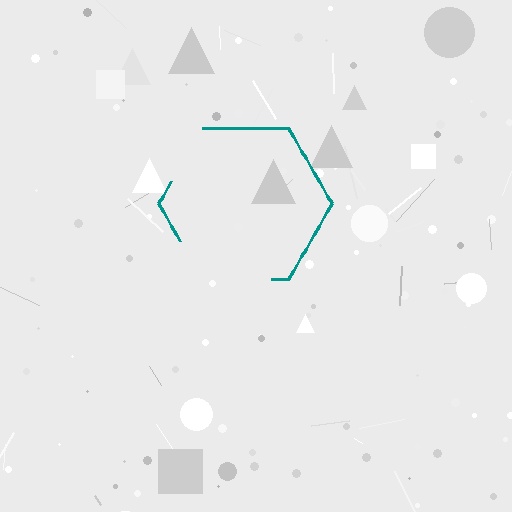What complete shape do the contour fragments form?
The contour fragments form a hexagon.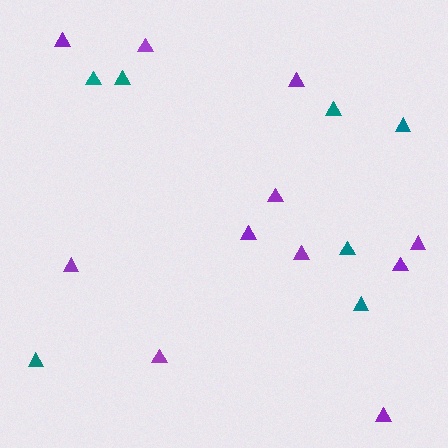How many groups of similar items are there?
There are 2 groups: one group of teal triangles (7) and one group of purple triangles (11).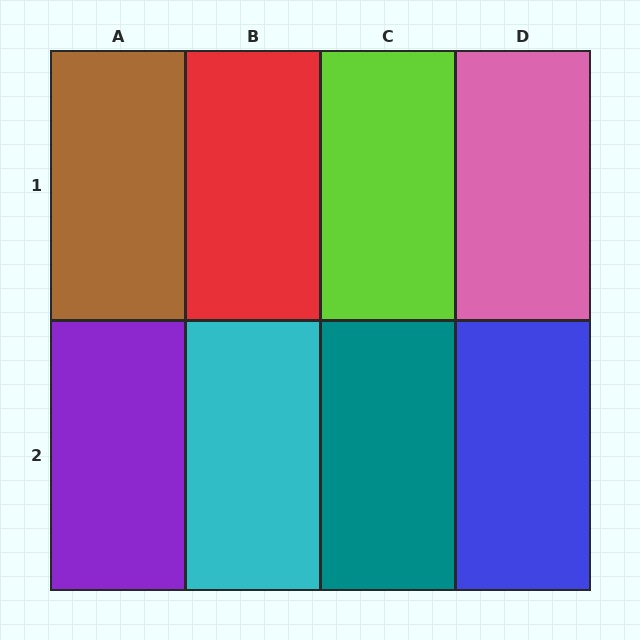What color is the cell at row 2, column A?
Purple.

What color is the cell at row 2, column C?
Teal.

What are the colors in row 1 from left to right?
Brown, red, lime, pink.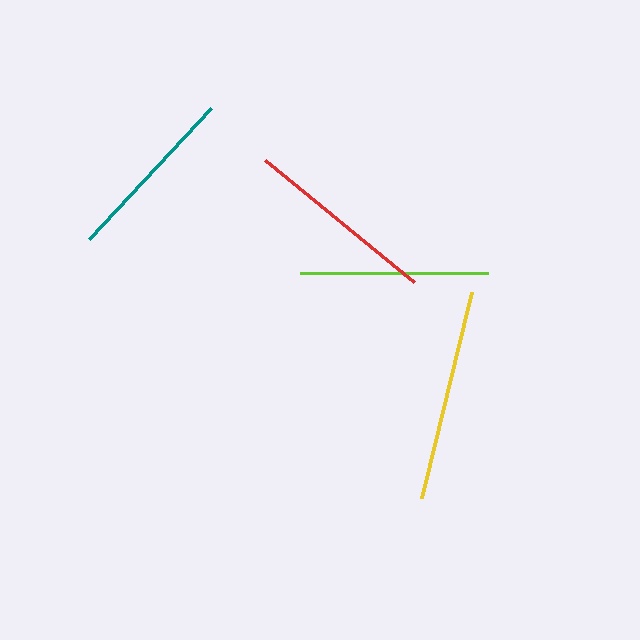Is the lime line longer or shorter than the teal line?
The lime line is longer than the teal line.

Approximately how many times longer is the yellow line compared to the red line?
The yellow line is approximately 1.1 times the length of the red line.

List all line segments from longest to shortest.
From longest to shortest: yellow, red, lime, teal.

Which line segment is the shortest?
The teal line is the shortest at approximately 179 pixels.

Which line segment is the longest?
The yellow line is the longest at approximately 212 pixels.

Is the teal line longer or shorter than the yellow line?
The yellow line is longer than the teal line.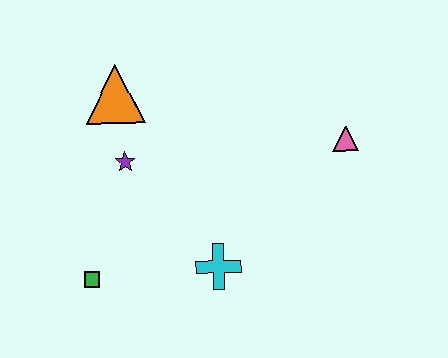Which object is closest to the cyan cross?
The green square is closest to the cyan cross.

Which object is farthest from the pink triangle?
The green square is farthest from the pink triangle.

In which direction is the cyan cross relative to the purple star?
The cyan cross is below the purple star.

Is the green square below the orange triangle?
Yes